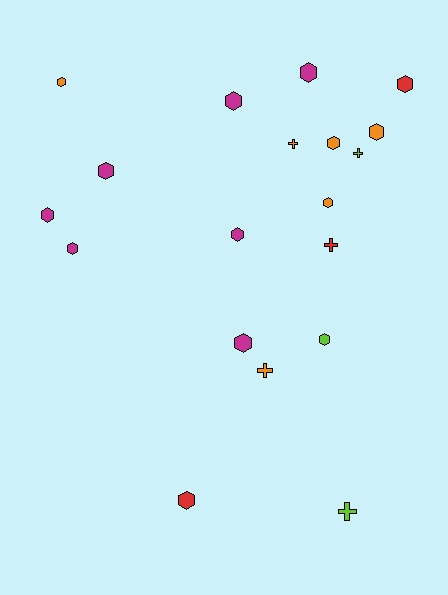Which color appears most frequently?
Magenta, with 7 objects.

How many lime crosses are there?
There are 2 lime crosses.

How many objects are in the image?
There are 19 objects.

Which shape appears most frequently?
Hexagon, with 14 objects.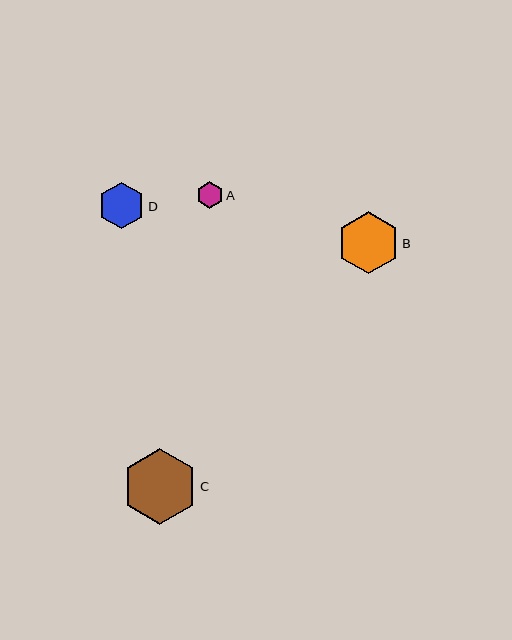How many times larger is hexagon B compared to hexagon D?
Hexagon B is approximately 1.3 times the size of hexagon D.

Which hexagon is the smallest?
Hexagon A is the smallest with a size of approximately 27 pixels.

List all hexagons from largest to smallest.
From largest to smallest: C, B, D, A.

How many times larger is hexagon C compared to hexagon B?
Hexagon C is approximately 1.2 times the size of hexagon B.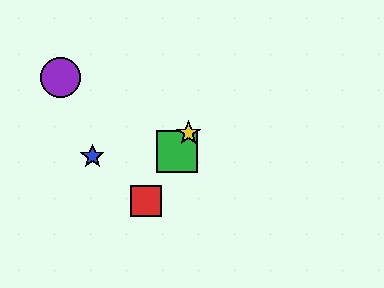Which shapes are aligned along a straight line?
The red square, the green square, the yellow star are aligned along a straight line.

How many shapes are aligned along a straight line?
3 shapes (the red square, the green square, the yellow star) are aligned along a straight line.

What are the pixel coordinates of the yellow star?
The yellow star is at (188, 133).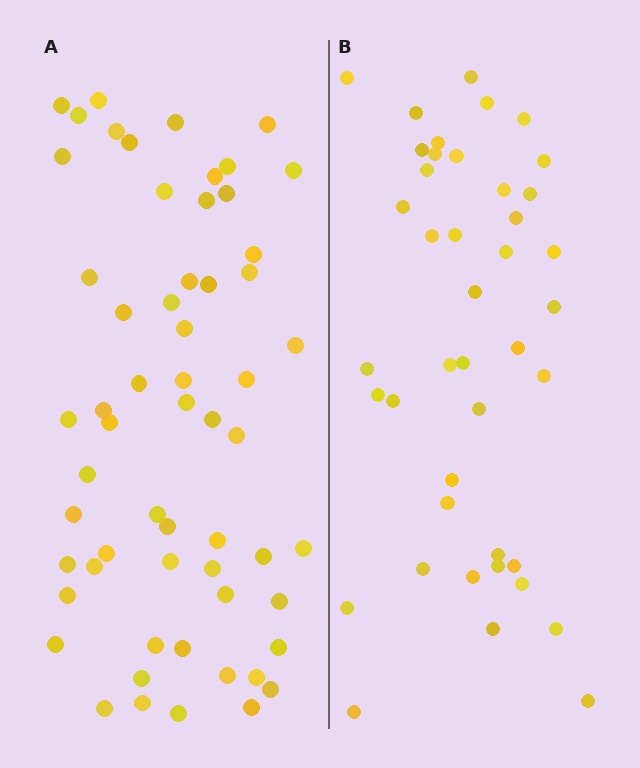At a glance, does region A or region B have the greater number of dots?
Region A (the left region) has more dots.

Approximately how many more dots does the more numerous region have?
Region A has approximately 15 more dots than region B.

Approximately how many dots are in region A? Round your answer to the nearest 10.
About 60 dots. (The exact count is 59, which rounds to 60.)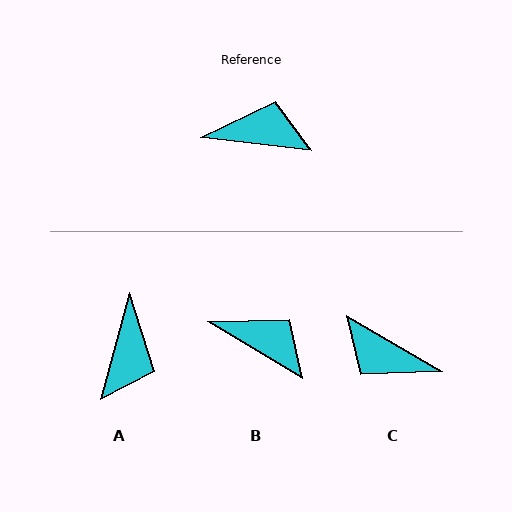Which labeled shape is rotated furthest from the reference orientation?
C, about 156 degrees away.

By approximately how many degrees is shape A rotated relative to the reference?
Approximately 99 degrees clockwise.